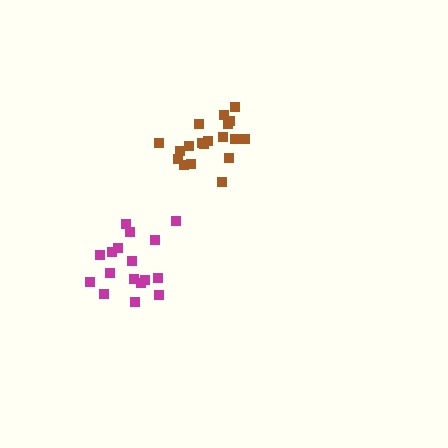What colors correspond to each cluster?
The clusters are colored: magenta, brown.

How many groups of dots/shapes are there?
There are 2 groups.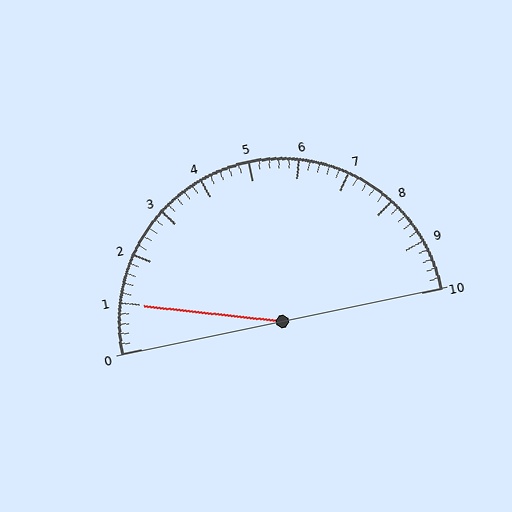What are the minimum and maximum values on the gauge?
The gauge ranges from 0 to 10.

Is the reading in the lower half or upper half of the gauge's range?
The reading is in the lower half of the range (0 to 10).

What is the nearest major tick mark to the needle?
The nearest major tick mark is 1.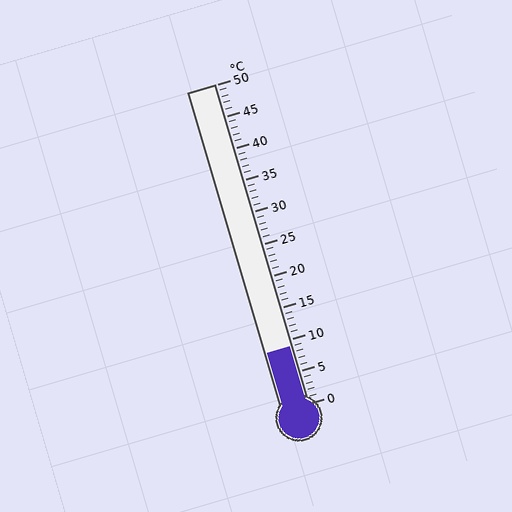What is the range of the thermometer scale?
The thermometer scale ranges from 0°C to 50°C.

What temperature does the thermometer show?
The thermometer shows approximately 9°C.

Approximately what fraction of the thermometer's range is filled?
The thermometer is filled to approximately 20% of its range.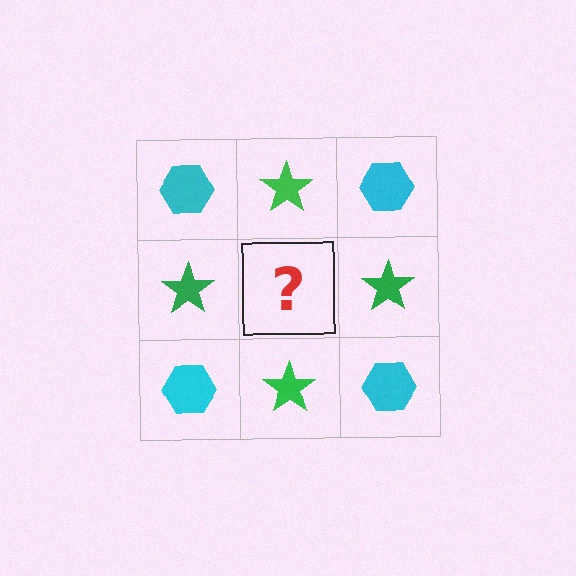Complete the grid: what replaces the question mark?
The question mark should be replaced with a cyan hexagon.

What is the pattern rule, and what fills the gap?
The rule is that it alternates cyan hexagon and green star in a checkerboard pattern. The gap should be filled with a cyan hexagon.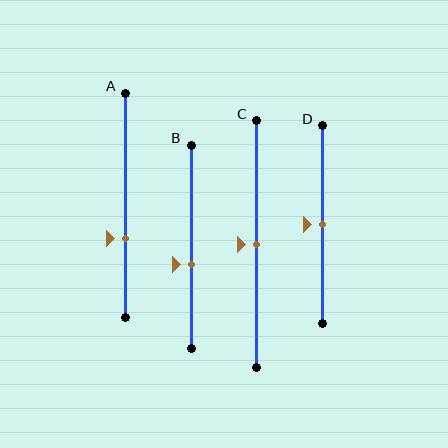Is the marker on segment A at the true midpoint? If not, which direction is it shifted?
No, the marker on segment A is shifted downward by about 14% of the segment length.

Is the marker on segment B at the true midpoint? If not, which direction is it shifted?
No, the marker on segment B is shifted downward by about 9% of the segment length.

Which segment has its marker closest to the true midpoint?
Segment C has its marker closest to the true midpoint.